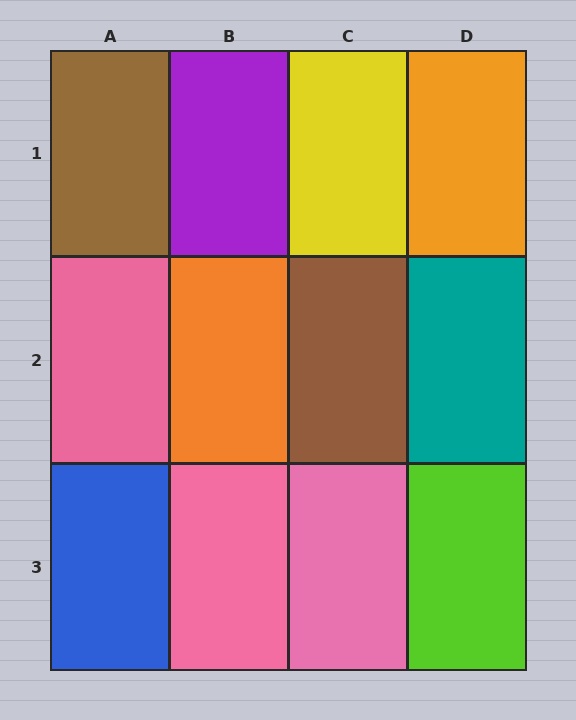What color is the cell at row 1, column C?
Yellow.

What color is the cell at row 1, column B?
Purple.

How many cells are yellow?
1 cell is yellow.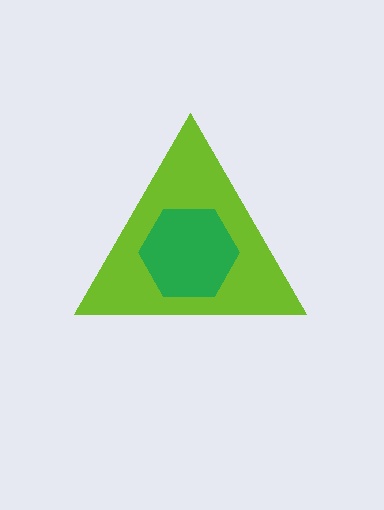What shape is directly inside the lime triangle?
The green hexagon.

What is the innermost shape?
The green hexagon.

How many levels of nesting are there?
2.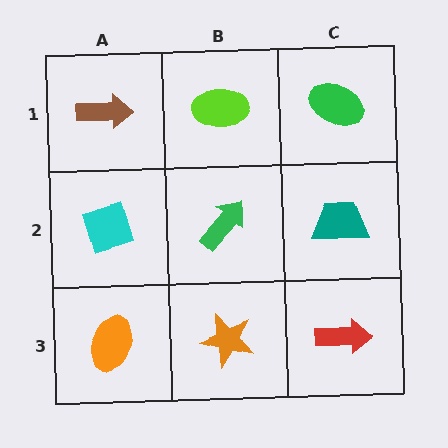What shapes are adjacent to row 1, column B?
A green arrow (row 2, column B), a brown arrow (row 1, column A), a green ellipse (row 1, column C).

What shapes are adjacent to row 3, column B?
A green arrow (row 2, column B), an orange ellipse (row 3, column A), a red arrow (row 3, column C).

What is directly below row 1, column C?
A teal trapezoid.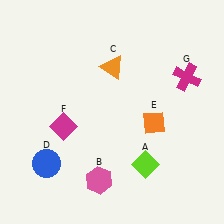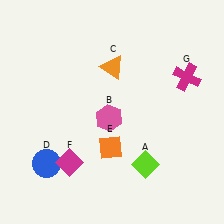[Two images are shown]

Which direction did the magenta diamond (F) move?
The magenta diamond (F) moved down.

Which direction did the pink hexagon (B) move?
The pink hexagon (B) moved up.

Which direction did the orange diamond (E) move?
The orange diamond (E) moved left.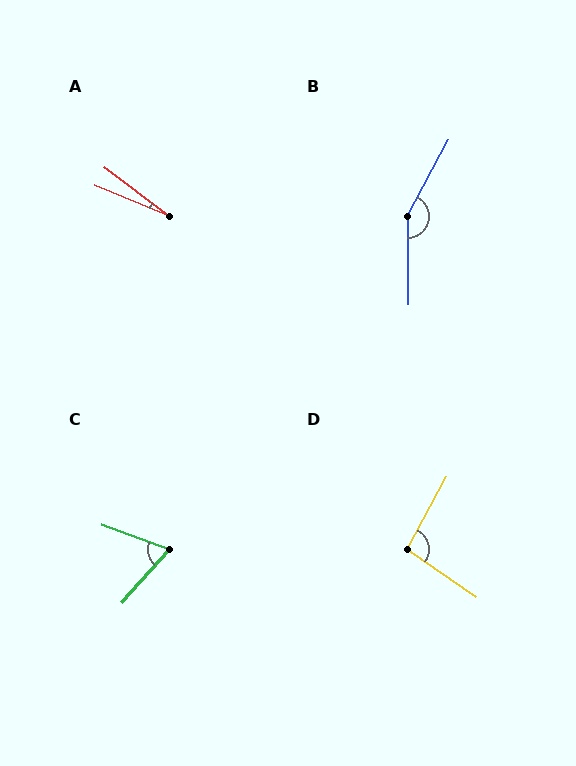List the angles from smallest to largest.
A (15°), C (69°), D (96°), B (152°).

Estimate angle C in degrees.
Approximately 69 degrees.